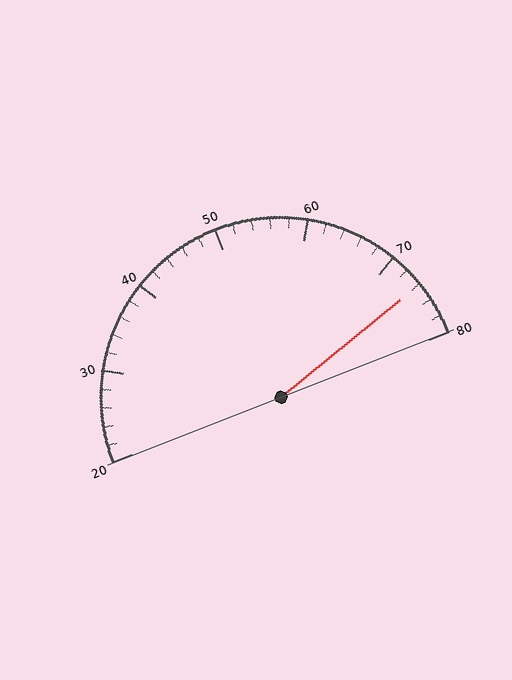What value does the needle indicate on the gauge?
The needle indicates approximately 74.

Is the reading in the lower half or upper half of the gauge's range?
The reading is in the upper half of the range (20 to 80).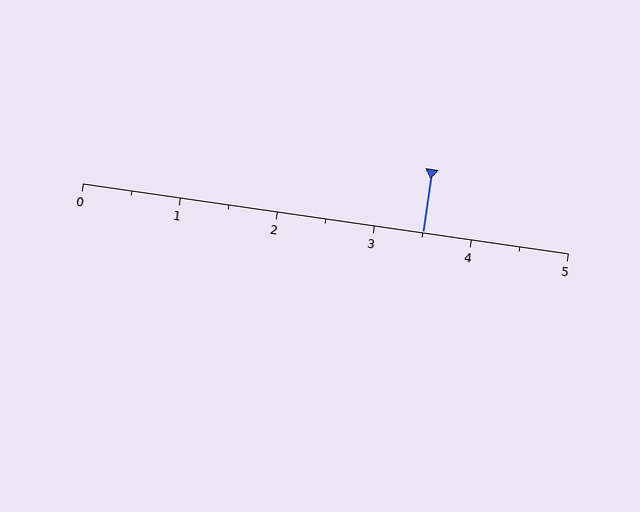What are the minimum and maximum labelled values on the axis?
The axis runs from 0 to 5.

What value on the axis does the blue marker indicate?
The marker indicates approximately 3.5.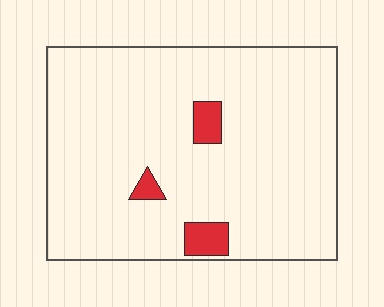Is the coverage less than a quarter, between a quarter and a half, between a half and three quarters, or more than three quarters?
Less than a quarter.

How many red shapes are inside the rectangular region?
3.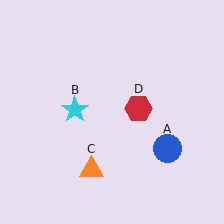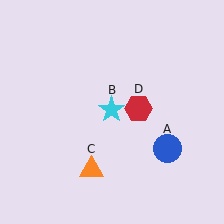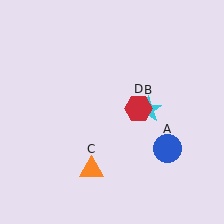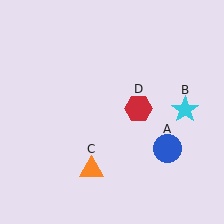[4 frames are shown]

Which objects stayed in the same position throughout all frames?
Blue circle (object A) and orange triangle (object C) and red hexagon (object D) remained stationary.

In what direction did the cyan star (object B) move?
The cyan star (object B) moved right.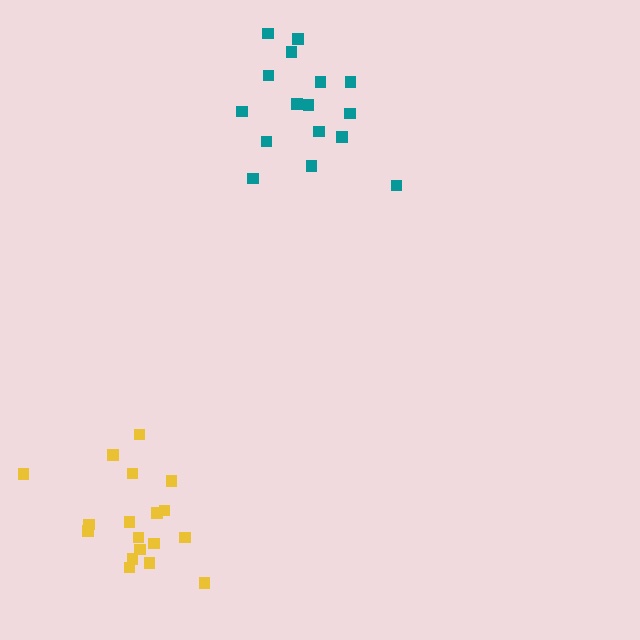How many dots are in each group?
Group 1: 18 dots, Group 2: 16 dots (34 total).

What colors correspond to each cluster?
The clusters are colored: yellow, teal.